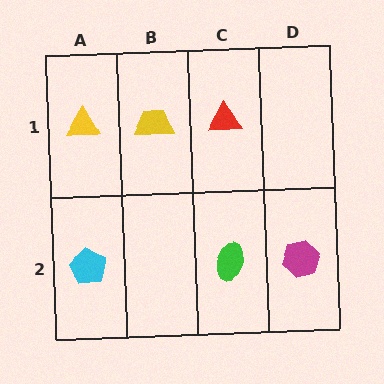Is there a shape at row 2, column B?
No, that cell is empty.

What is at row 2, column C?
A green ellipse.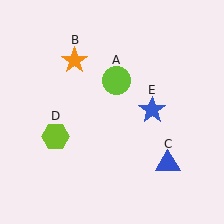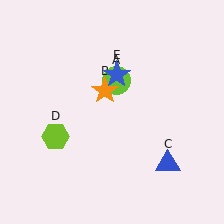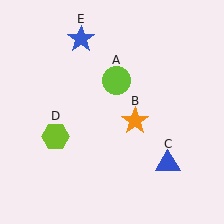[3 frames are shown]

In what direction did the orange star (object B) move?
The orange star (object B) moved down and to the right.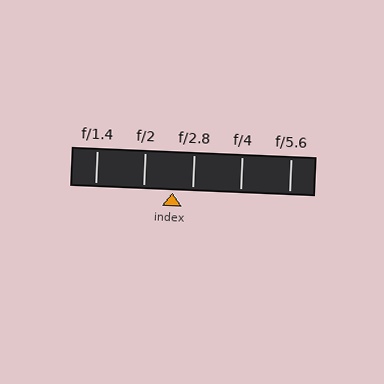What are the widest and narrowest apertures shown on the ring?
The widest aperture shown is f/1.4 and the narrowest is f/5.6.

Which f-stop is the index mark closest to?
The index mark is closest to f/2.8.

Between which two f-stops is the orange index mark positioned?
The index mark is between f/2 and f/2.8.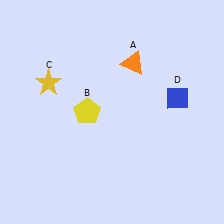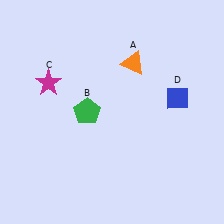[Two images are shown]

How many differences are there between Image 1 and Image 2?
There are 2 differences between the two images.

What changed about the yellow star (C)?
In Image 1, C is yellow. In Image 2, it changed to magenta.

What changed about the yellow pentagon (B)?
In Image 1, B is yellow. In Image 2, it changed to green.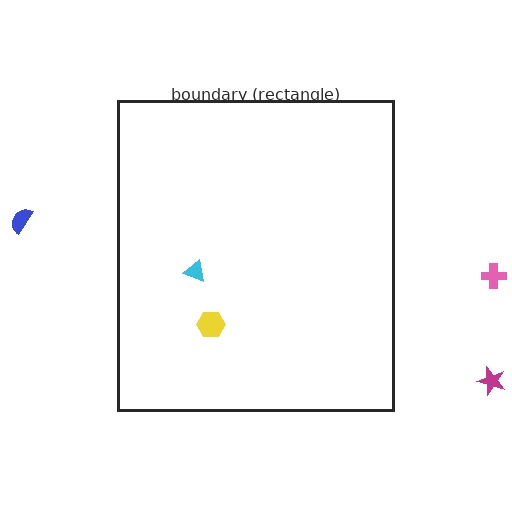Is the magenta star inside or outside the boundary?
Outside.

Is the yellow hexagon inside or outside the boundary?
Inside.